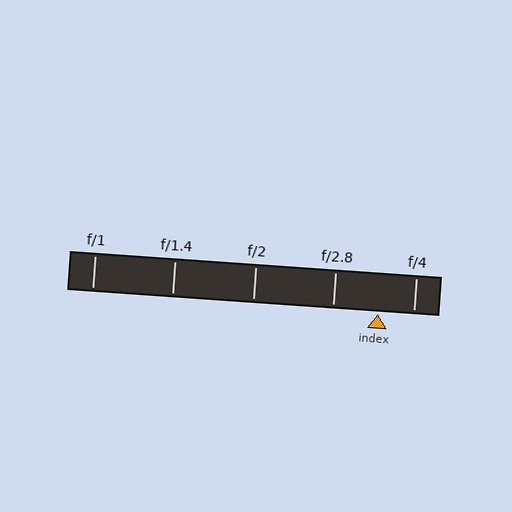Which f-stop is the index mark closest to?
The index mark is closest to f/4.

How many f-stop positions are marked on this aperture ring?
There are 5 f-stop positions marked.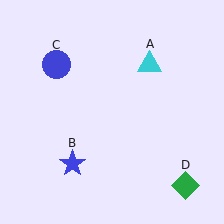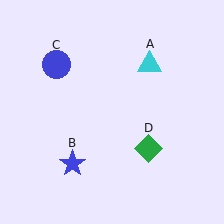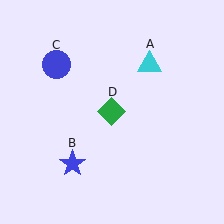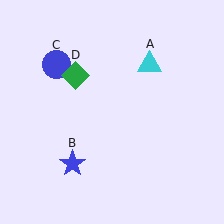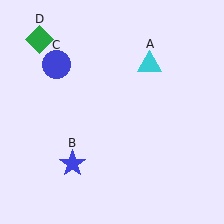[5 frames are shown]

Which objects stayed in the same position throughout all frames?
Cyan triangle (object A) and blue star (object B) and blue circle (object C) remained stationary.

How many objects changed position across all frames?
1 object changed position: green diamond (object D).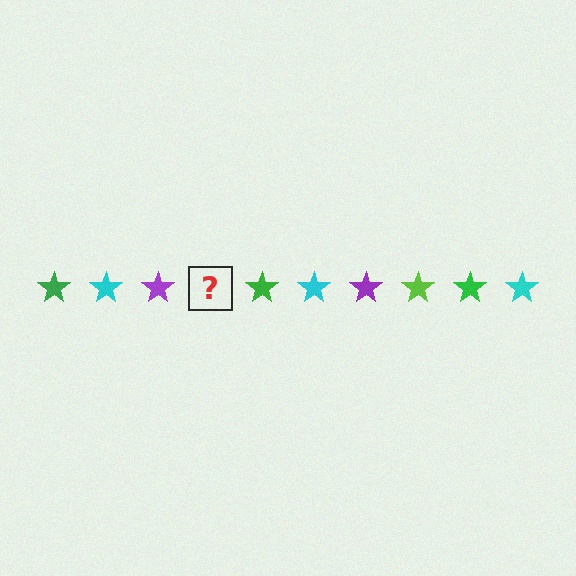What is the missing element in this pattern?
The missing element is a lime star.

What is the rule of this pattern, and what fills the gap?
The rule is that the pattern cycles through green, cyan, purple, lime stars. The gap should be filled with a lime star.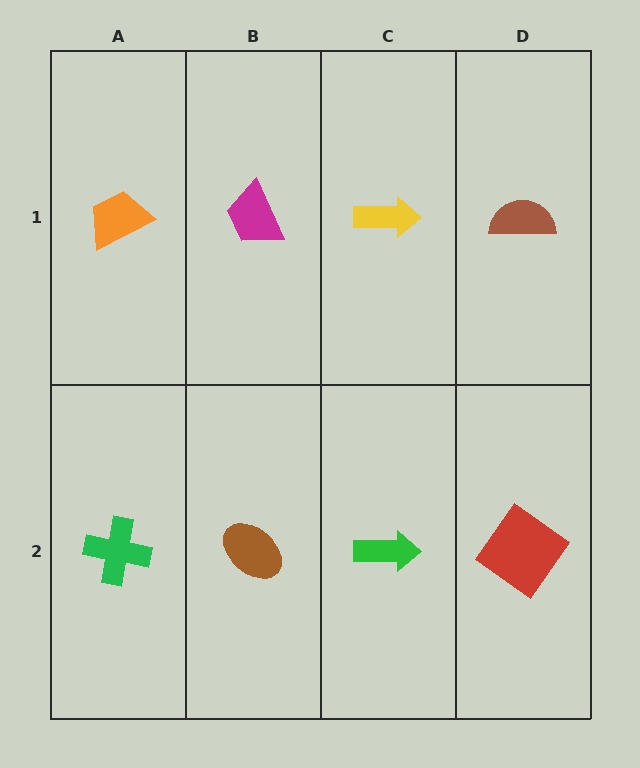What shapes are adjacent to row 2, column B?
A magenta trapezoid (row 1, column B), a green cross (row 2, column A), a green arrow (row 2, column C).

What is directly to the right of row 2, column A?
A brown ellipse.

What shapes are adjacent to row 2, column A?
An orange trapezoid (row 1, column A), a brown ellipse (row 2, column B).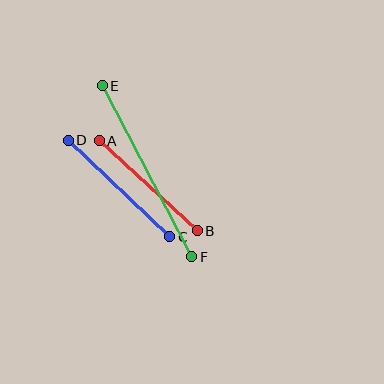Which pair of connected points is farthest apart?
Points E and F are farthest apart.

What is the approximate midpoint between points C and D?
The midpoint is at approximately (119, 189) pixels.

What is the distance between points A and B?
The distance is approximately 133 pixels.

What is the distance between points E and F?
The distance is approximately 193 pixels.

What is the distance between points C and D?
The distance is approximately 140 pixels.